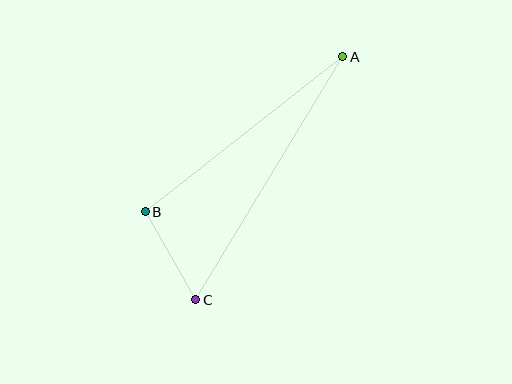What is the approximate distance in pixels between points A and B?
The distance between A and B is approximately 251 pixels.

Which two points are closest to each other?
Points B and C are closest to each other.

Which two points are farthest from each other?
Points A and C are farthest from each other.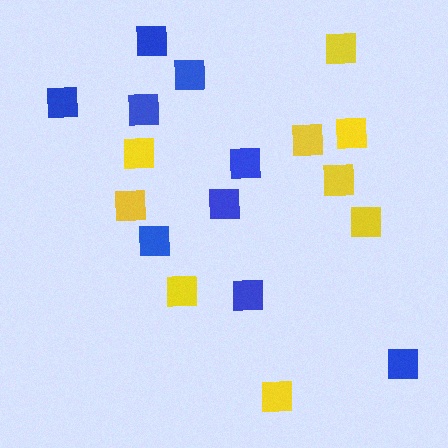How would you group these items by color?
There are 2 groups: one group of yellow squares (9) and one group of blue squares (9).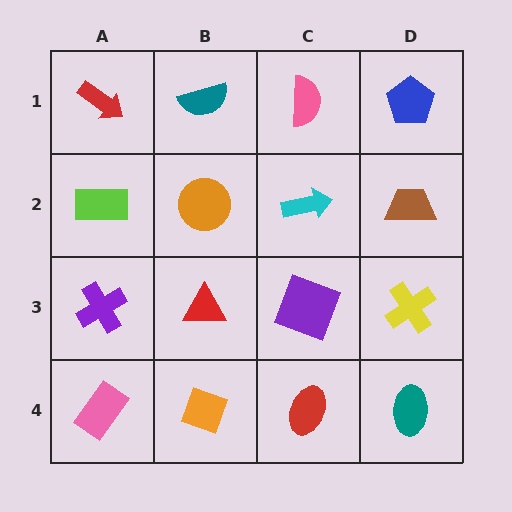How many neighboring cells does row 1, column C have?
3.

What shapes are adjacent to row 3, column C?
A cyan arrow (row 2, column C), a red ellipse (row 4, column C), a red triangle (row 3, column B), a yellow cross (row 3, column D).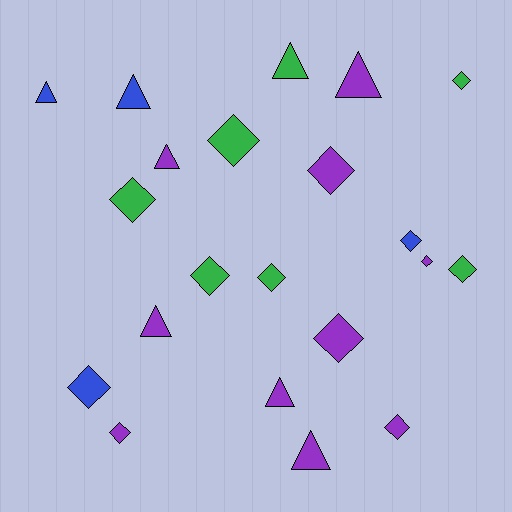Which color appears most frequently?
Purple, with 10 objects.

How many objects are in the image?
There are 21 objects.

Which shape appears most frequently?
Diamond, with 13 objects.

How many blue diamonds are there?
There are 2 blue diamonds.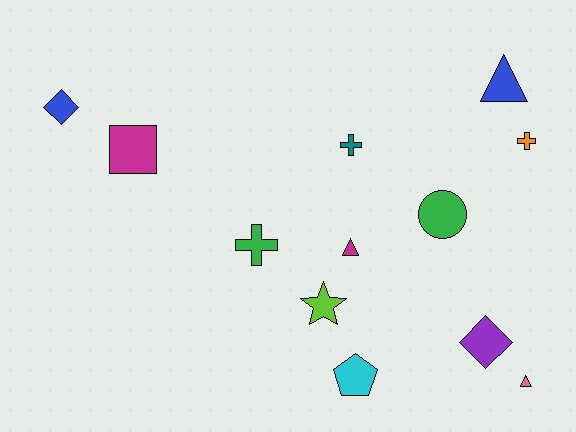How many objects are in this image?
There are 12 objects.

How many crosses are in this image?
There are 3 crosses.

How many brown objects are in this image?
There are no brown objects.